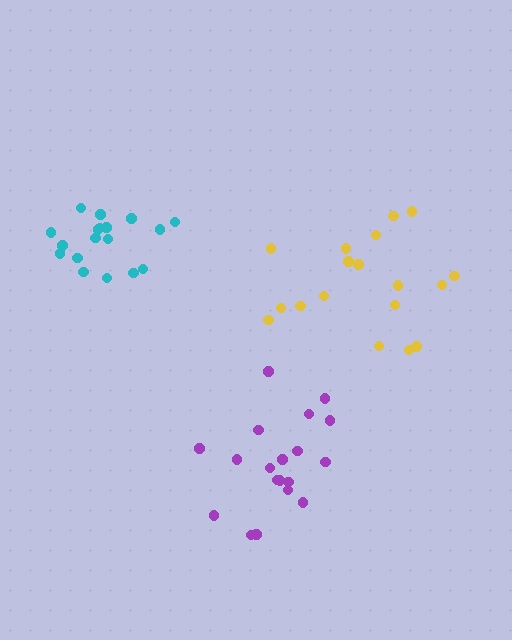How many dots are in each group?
Group 1: 18 dots, Group 2: 18 dots, Group 3: 19 dots (55 total).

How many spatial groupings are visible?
There are 3 spatial groupings.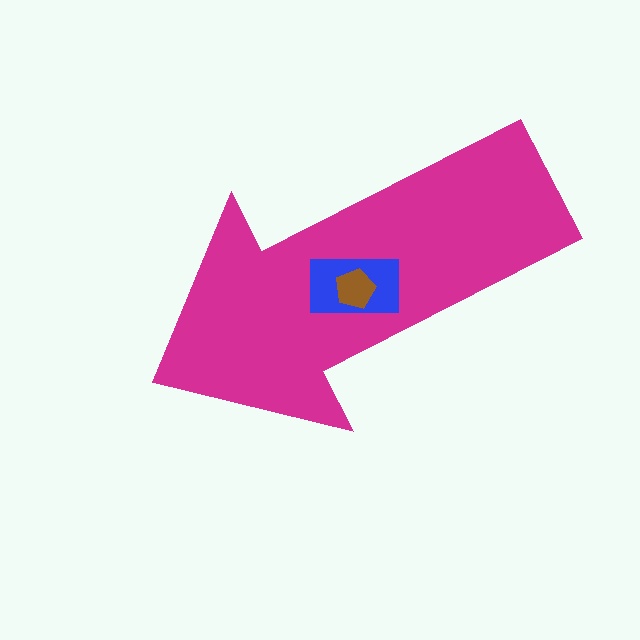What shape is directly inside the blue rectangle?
The brown pentagon.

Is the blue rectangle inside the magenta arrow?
Yes.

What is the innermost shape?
The brown pentagon.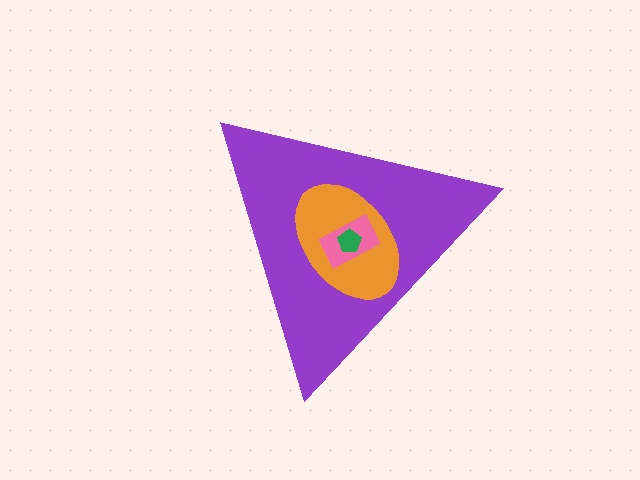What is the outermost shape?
The purple triangle.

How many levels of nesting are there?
4.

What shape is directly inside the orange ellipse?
The pink rectangle.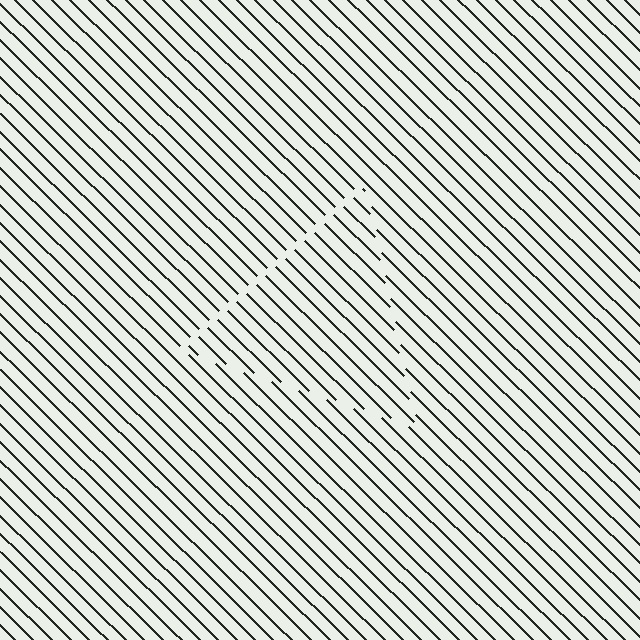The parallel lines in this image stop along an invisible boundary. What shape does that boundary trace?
An illusory triangle. The interior of the shape contains the same grating, shifted by half a period — the contour is defined by the phase discontinuity where line-ends from the inner and outer gratings abut.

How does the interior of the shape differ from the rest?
The interior of the shape contains the same grating, shifted by half a period — the contour is defined by the phase discontinuity where line-ends from the inner and outer gratings abut.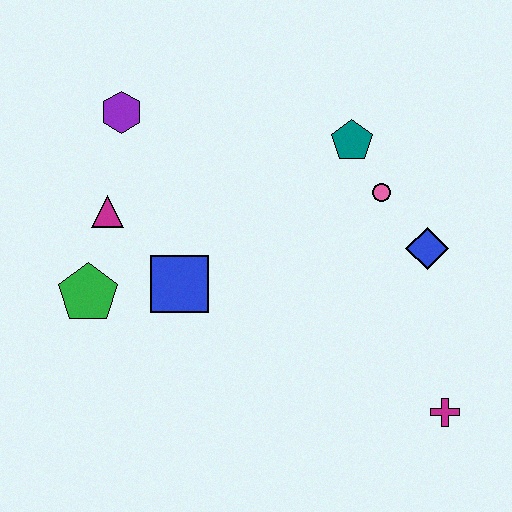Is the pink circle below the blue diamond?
No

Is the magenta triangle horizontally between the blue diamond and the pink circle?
No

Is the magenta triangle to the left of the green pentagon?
No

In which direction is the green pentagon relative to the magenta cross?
The green pentagon is to the left of the magenta cross.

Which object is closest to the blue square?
The green pentagon is closest to the blue square.